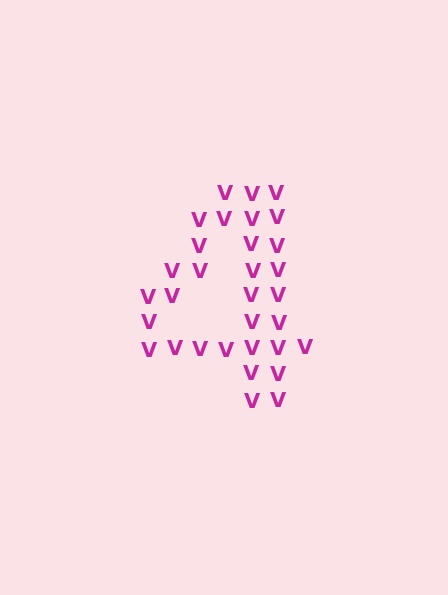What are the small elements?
The small elements are letter V's.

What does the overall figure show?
The overall figure shows the digit 4.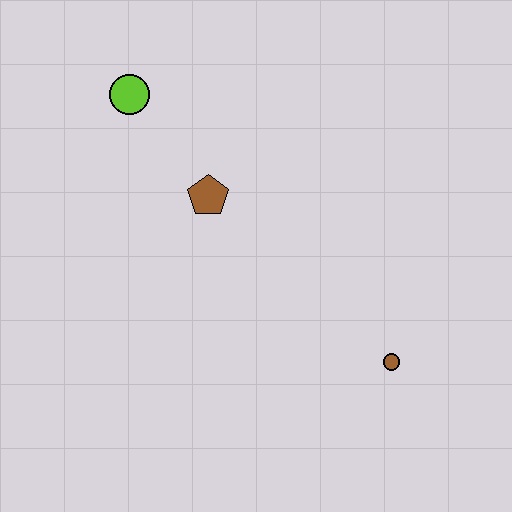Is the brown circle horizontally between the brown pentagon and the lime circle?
No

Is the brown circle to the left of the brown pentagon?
No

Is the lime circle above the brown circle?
Yes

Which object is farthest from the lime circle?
The brown circle is farthest from the lime circle.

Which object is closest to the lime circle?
The brown pentagon is closest to the lime circle.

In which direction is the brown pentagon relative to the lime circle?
The brown pentagon is below the lime circle.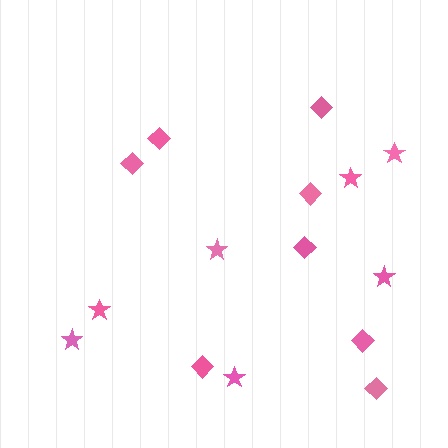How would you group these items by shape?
There are 2 groups: one group of diamonds (8) and one group of stars (7).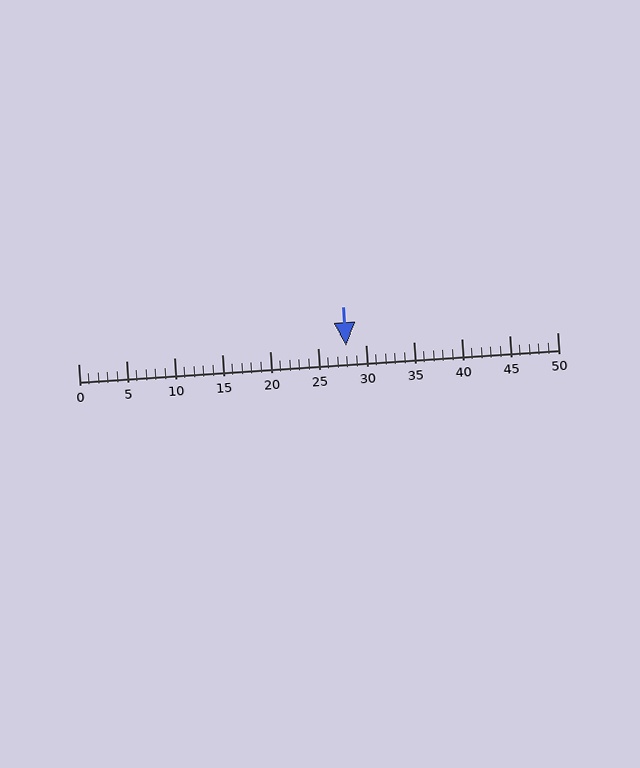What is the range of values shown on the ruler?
The ruler shows values from 0 to 50.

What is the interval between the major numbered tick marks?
The major tick marks are spaced 5 units apart.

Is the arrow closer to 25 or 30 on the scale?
The arrow is closer to 30.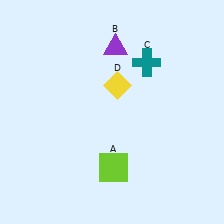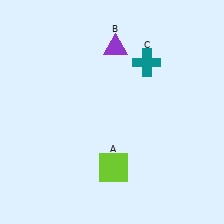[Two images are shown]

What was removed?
The yellow diamond (D) was removed in Image 2.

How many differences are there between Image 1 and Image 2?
There is 1 difference between the two images.